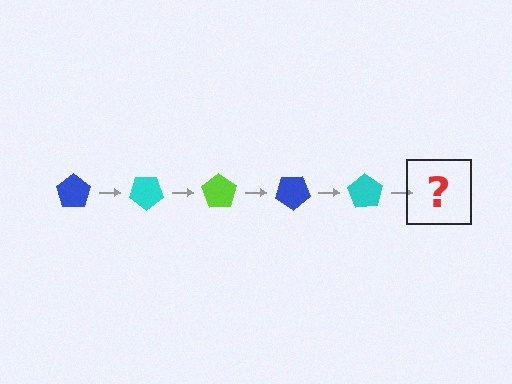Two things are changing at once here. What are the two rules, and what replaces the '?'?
The two rules are that it rotates 35 degrees each step and the color cycles through blue, cyan, and lime. The '?' should be a lime pentagon, rotated 175 degrees from the start.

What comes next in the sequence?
The next element should be a lime pentagon, rotated 175 degrees from the start.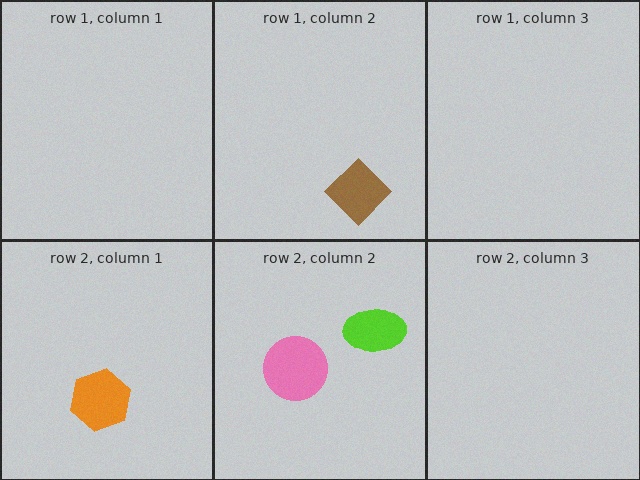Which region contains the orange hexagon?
The row 2, column 1 region.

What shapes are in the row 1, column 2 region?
The brown diamond.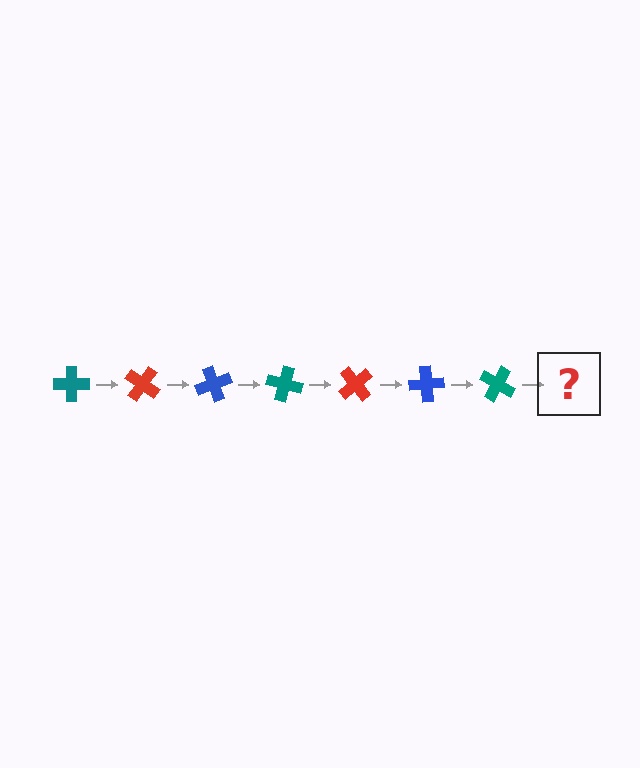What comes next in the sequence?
The next element should be a red cross, rotated 245 degrees from the start.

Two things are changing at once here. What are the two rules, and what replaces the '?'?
The two rules are that it rotates 35 degrees each step and the color cycles through teal, red, and blue. The '?' should be a red cross, rotated 245 degrees from the start.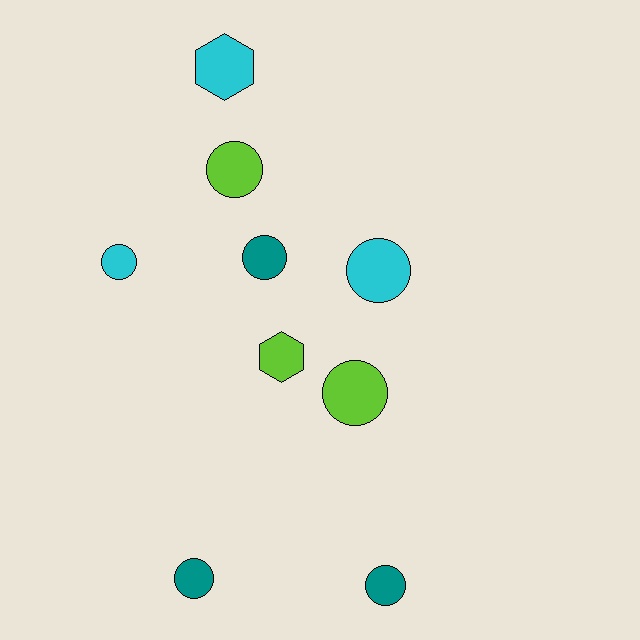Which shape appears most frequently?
Circle, with 7 objects.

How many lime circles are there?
There are 2 lime circles.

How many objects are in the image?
There are 9 objects.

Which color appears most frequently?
Cyan, with 3 objects.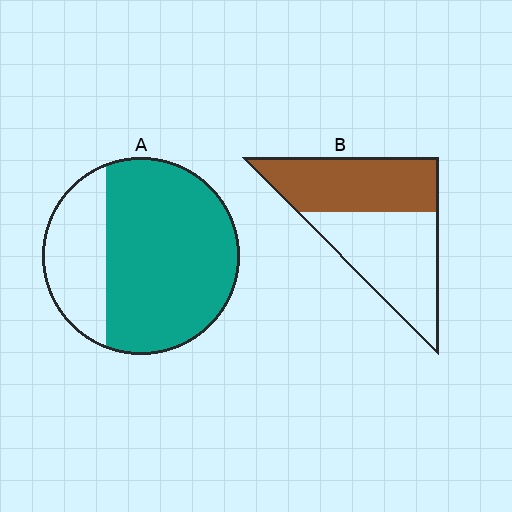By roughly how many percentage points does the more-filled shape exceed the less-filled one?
By roughly 25 percentage points (A over B).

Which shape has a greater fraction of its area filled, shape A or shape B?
Shape A.